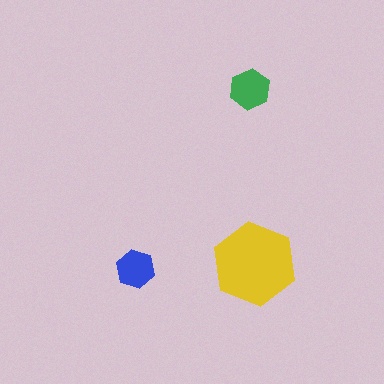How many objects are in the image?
There are 3 objects in the image.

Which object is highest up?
The green hexagon is topmost.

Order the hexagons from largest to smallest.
the yellow one, the green one, the blue one.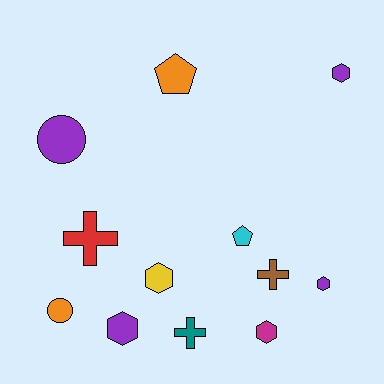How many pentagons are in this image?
There are 2 pentagons.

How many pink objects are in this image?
There are no pink objects.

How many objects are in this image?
There are 12 objects.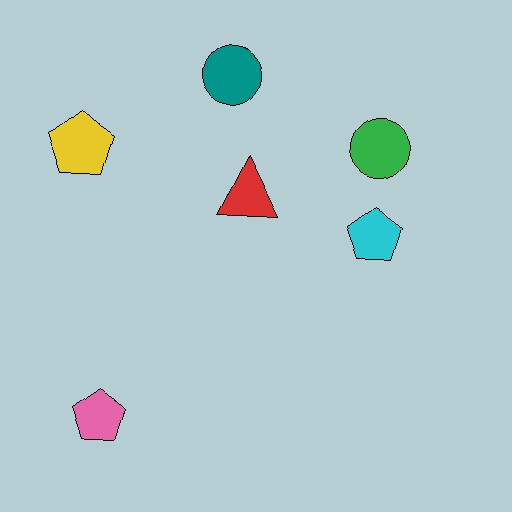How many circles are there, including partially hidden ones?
There are 2 circles.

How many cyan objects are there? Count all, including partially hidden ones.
There is 1 cyan object.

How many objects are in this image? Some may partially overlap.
There are 6 objects.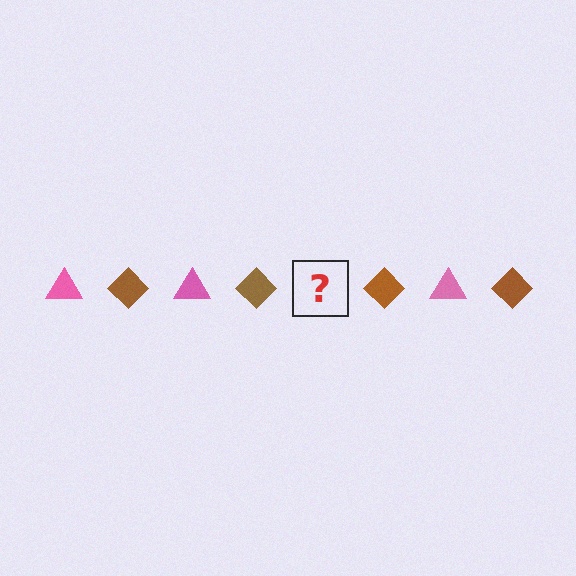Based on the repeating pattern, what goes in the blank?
The blank should be a pink triangle.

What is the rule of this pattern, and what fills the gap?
The rule is that the pattern alternates between pink triangle and brown diamond. The gap should be filled with a pink triangle.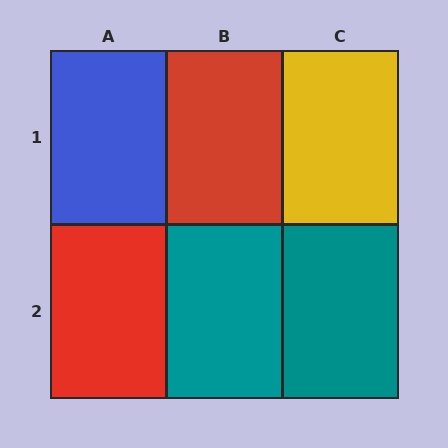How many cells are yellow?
1 cell is yellow.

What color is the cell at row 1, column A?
Blue.